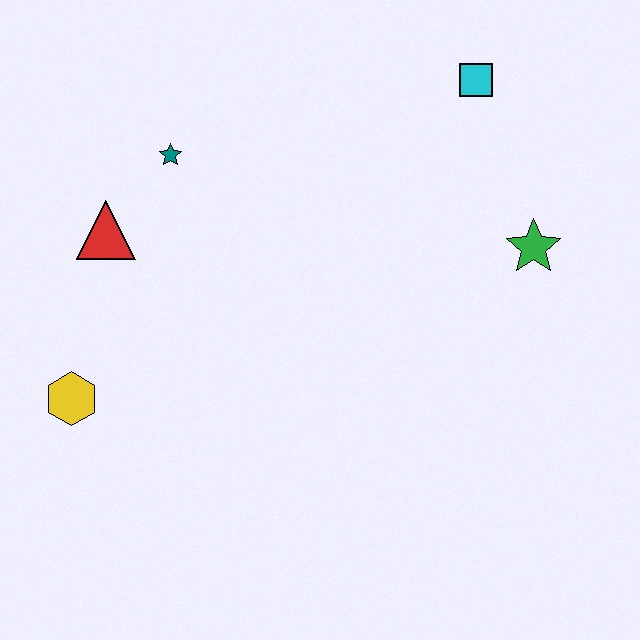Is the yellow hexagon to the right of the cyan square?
No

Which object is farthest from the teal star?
The green star is farthest from the teal star.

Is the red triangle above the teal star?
No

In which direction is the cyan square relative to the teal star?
The cyan square is to the right of the teal star.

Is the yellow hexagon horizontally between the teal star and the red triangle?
No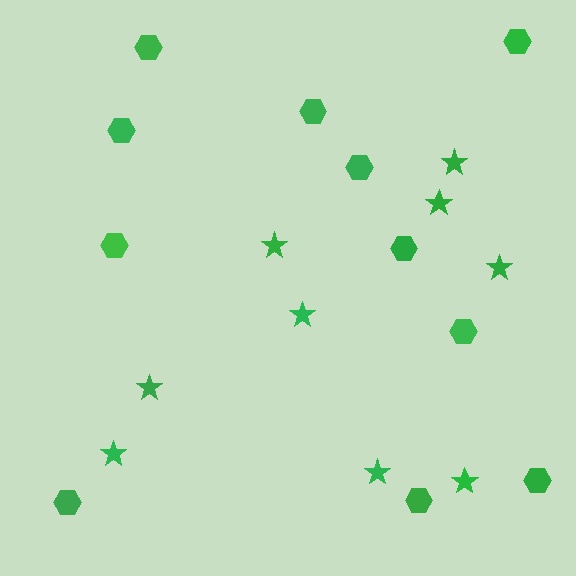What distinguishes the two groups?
There are 2 groups: one group of stars (9) and one group of hexagons (11).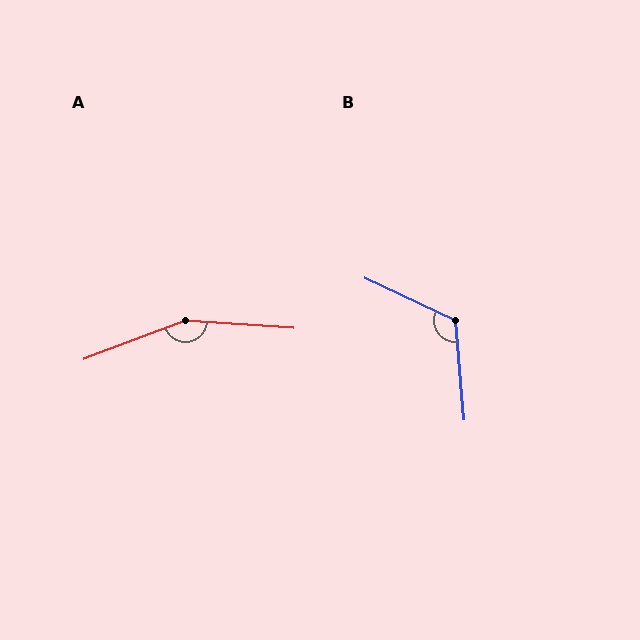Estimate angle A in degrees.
Approximately 155 degrees.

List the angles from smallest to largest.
B (120°), A (155°).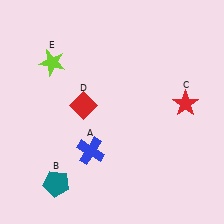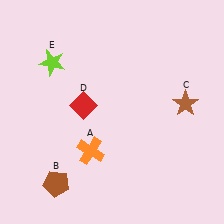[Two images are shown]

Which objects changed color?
A changed from blue to orange. B changed from teal to brown. C changed from red to brown.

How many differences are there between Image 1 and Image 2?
There are 3 differences between the two images.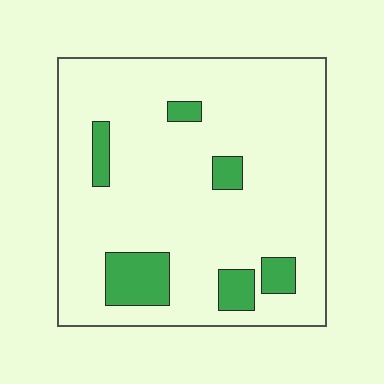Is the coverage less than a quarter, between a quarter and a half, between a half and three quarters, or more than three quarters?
Less than a quarter.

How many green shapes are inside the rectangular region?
6.